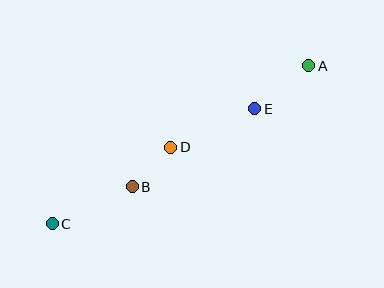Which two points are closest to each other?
Points B and D are closest to each other.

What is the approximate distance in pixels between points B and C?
The distance between B and C is approximately 88 pixels.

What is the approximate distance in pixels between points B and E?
The distance between B and E is approximately 145 pixels.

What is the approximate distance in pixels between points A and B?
The distance between A and B is approximately 214 pixels.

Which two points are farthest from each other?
Points A and C are farthest from each other.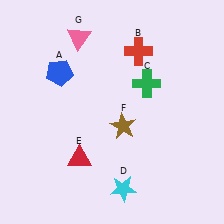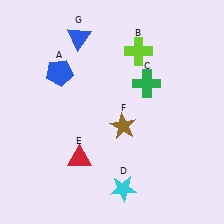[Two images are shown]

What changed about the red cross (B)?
In Image 1, B is red. In Image 2, it changed to lime.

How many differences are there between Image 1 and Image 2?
There are 2 differences between the two images.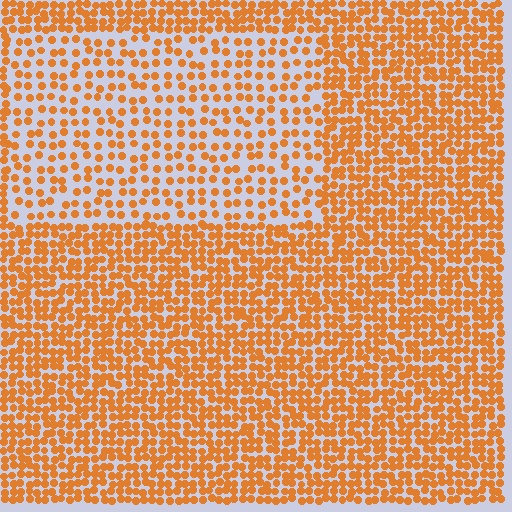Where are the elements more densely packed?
The elements are more densely packed outside the rectangle boundary.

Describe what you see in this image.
The image contains small orange elements arranged at two different densities. A rectangle-shaped region is visible where the elements are less densely packed than the surrounding area.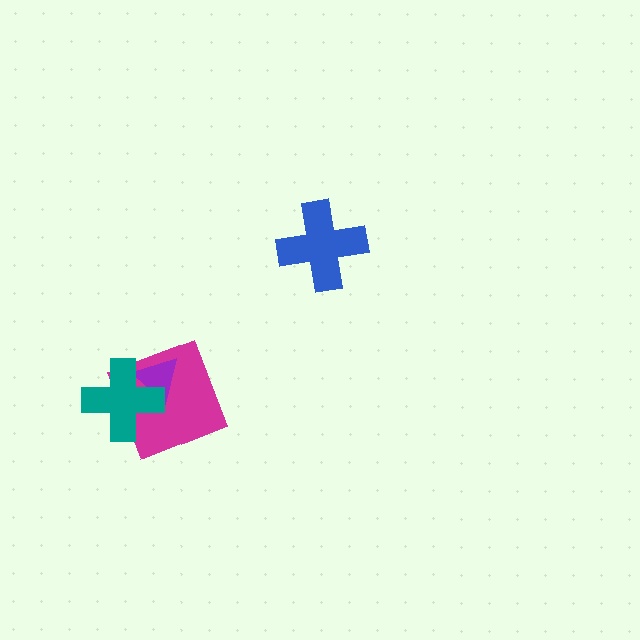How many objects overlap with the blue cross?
0 objects overlap with the blue cross.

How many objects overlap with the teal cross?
2 objects overlap with the teal cross.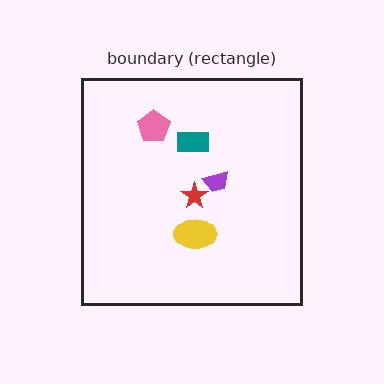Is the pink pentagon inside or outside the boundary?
Inside.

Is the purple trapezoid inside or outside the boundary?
Inside.